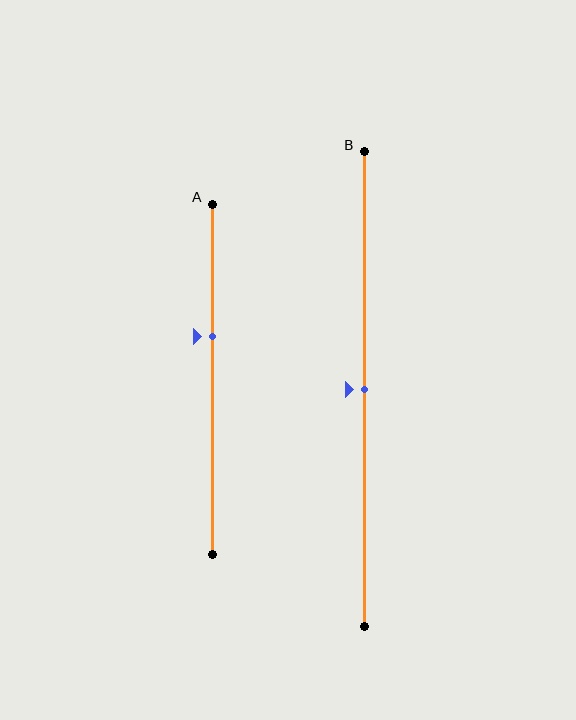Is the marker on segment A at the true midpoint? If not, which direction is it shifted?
No, the marker on segment A is shifted upward by about 12% of the segment length.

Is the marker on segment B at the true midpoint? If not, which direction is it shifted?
Yes, the marker on segment B is at the true midpoint.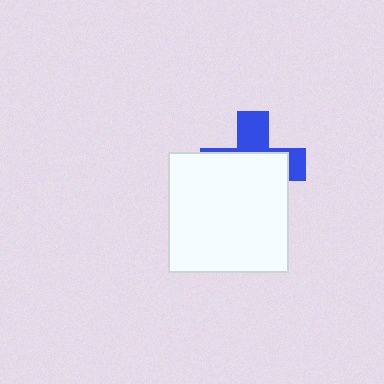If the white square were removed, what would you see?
You would see the complete blue cross.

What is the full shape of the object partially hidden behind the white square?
The partially hidden object is a blue cross.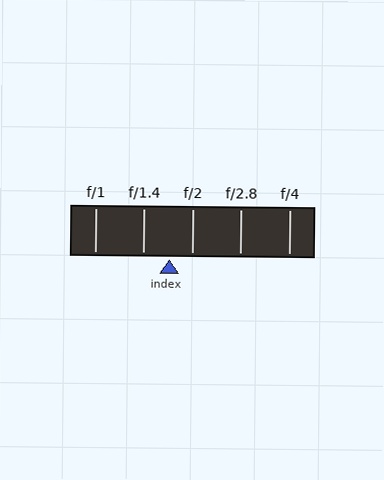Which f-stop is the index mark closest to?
The index mark is closest to f/2.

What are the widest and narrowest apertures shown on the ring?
The widest aperture shown is f/1 and the narrowest is f/4.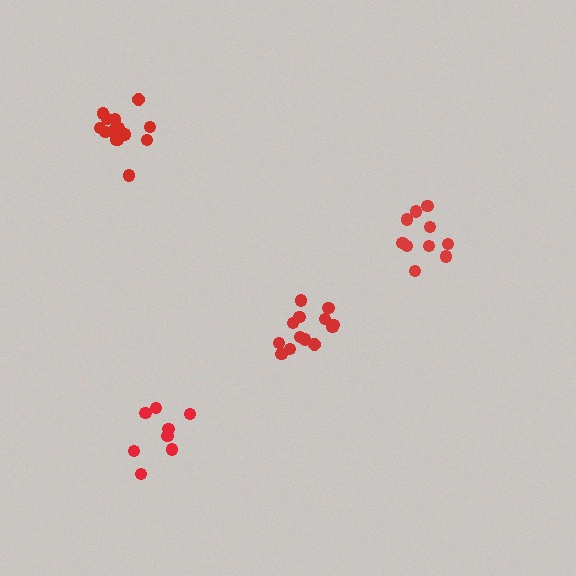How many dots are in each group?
Group 1: 14 dots, Group 2: 9 dots, Group 3: 10 dots, Group 4: 13 dots (46 total).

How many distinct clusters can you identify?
There are 4 distinct clusters.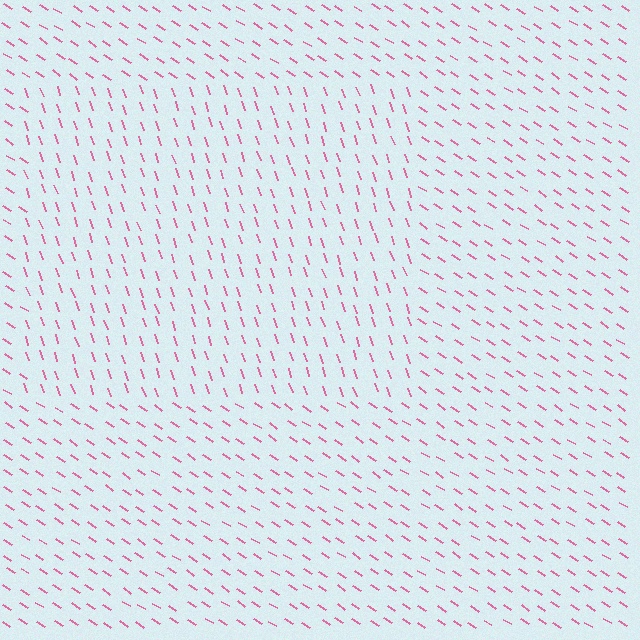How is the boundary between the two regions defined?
The boundary is defined purely by a change in line orientation (approximately 38 degrees difference). All lines are the same color and thickness.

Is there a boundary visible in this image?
Yes, there is a texture boundary formed by a change in line orientation.